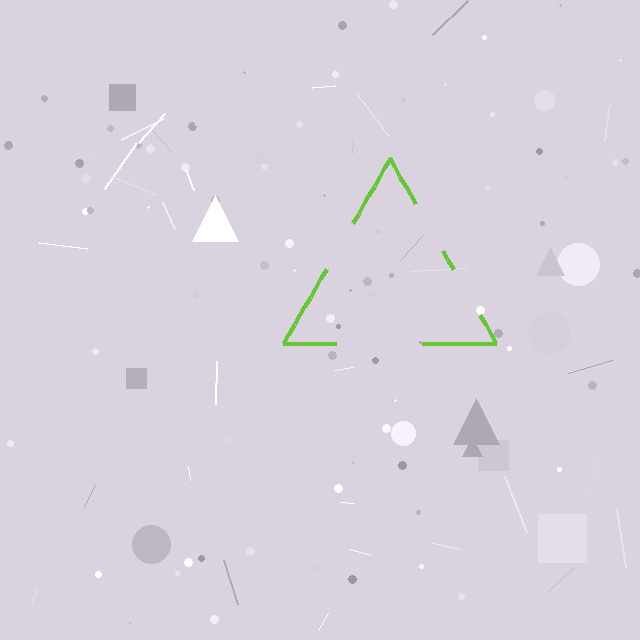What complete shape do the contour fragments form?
The contour fragments form a triangle.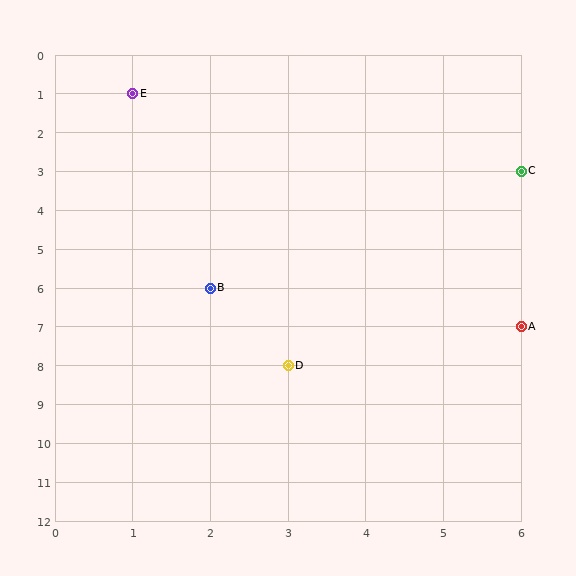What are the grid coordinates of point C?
Point C is at grid coordinates (6, 3).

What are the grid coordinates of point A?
Point A is at grid coordinates (6, 7).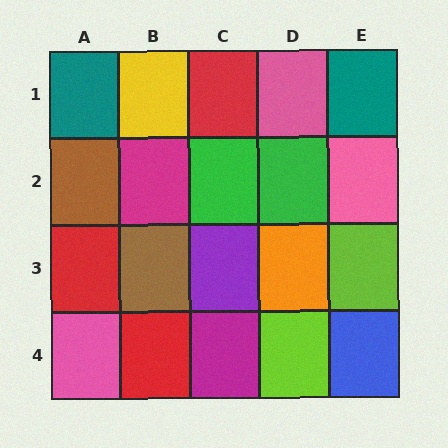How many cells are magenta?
2 cells are magenta.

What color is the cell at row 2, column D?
Green.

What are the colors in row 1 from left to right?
Teal, yellow, red, pink, teal.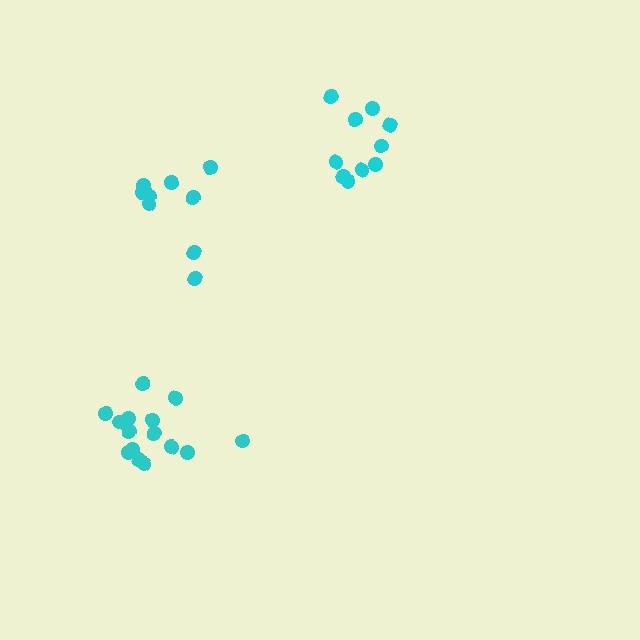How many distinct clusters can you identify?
There are 3 distinct clusters.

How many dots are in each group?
Group 1: 10 dots, Group 2: 15 dots, Group 3: 9 dots (34 total).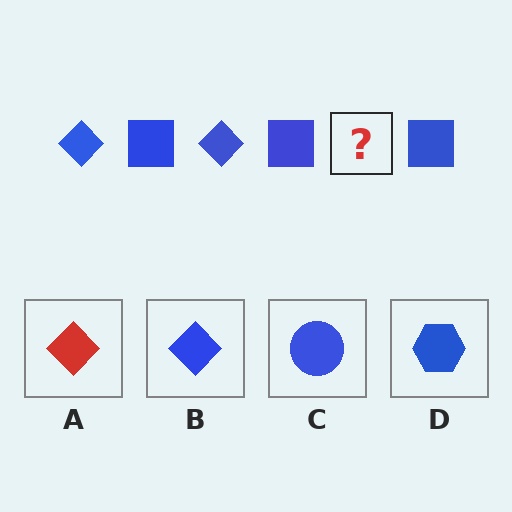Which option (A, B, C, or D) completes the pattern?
B.